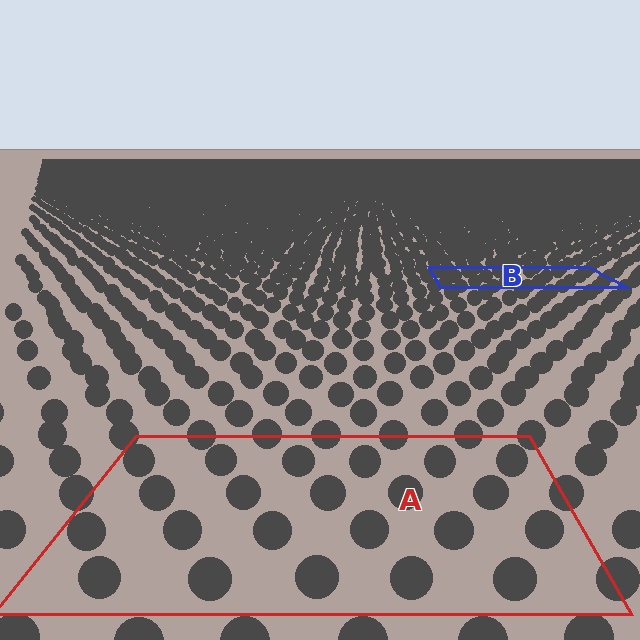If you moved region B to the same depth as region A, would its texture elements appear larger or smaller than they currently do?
They would appear larger. At a closer depth, the same texture elements are projected at a bigger on-screen size.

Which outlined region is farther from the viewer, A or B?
Region B is farther from the viewer — the texture elements inside it appear smaller and more densely packed.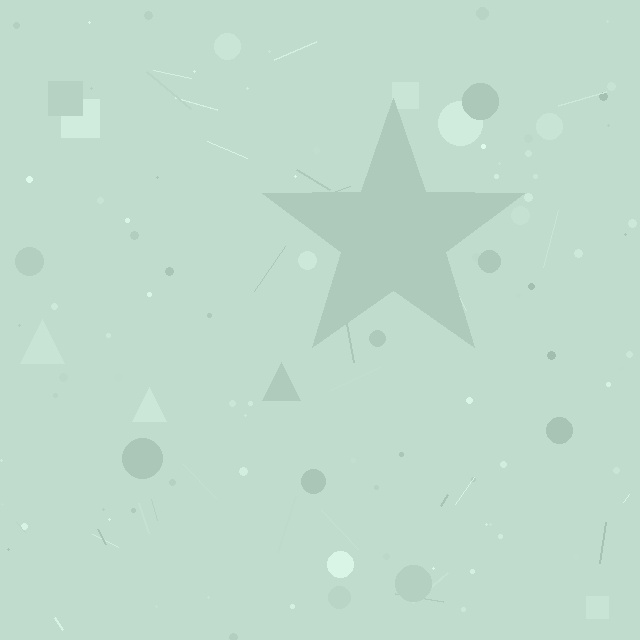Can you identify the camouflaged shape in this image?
The camouflaged shape is a star.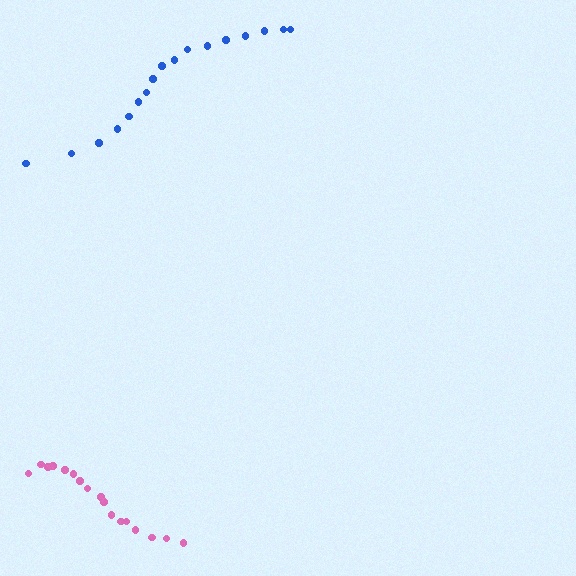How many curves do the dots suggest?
There are 2 distinct paths.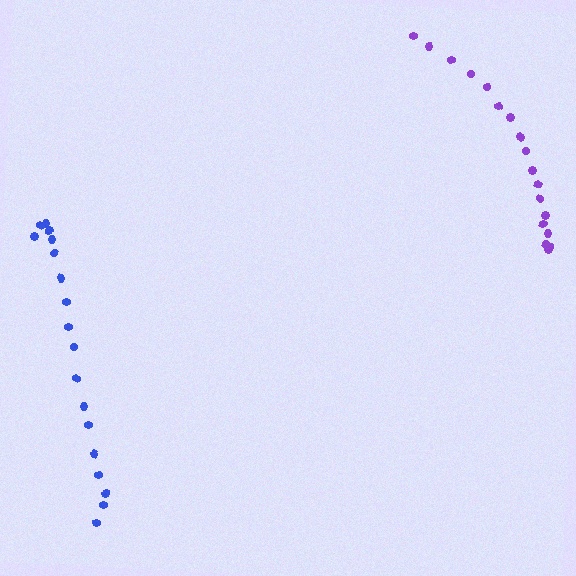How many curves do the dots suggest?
There are 2 distinct paths.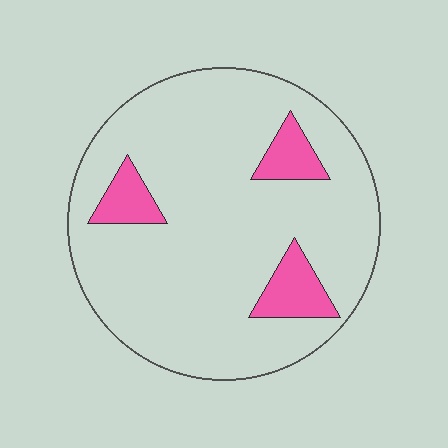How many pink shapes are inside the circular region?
3.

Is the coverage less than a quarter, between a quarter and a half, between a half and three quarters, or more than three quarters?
Less than a quarter.